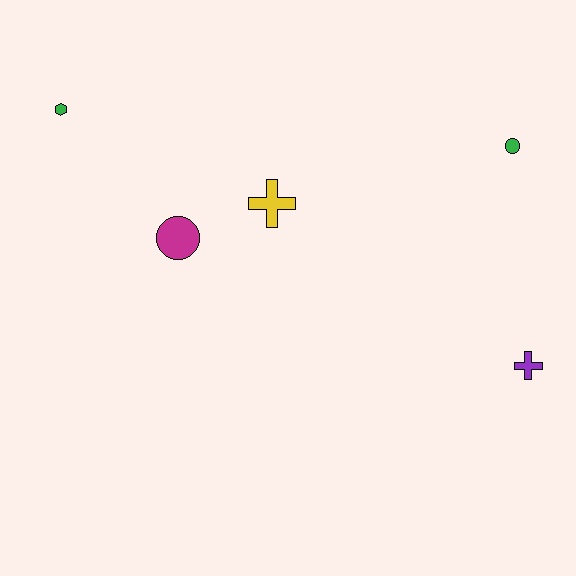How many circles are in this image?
There are 2 circles.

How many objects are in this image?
There are 5 objects.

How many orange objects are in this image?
There are no orange objects.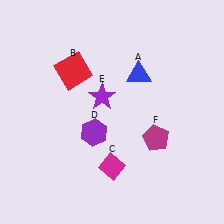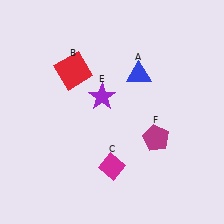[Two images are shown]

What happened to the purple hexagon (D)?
The purple hexagon (D) was removed in Image 2. It was in the bottom-left area of Image 1.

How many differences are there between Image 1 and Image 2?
There is 1 difference between the two images.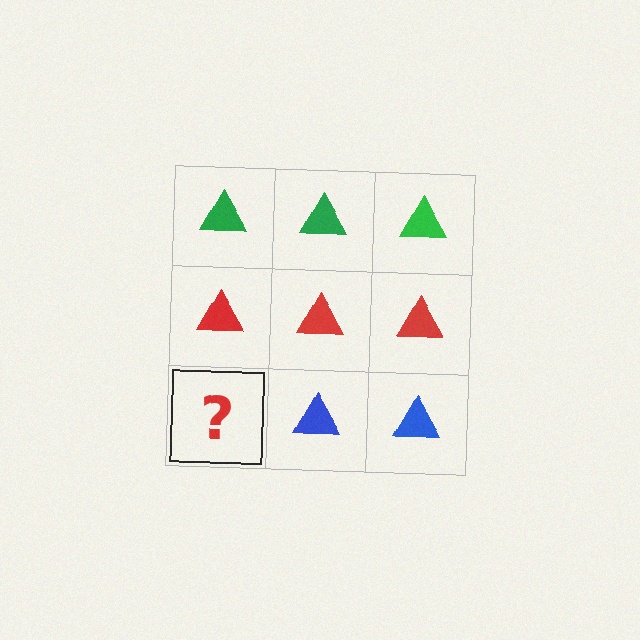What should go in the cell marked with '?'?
The missing cell should contain a blue triangle.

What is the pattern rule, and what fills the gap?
The rule is that each row has a consistent color. The gap should be filled with a blue triangle.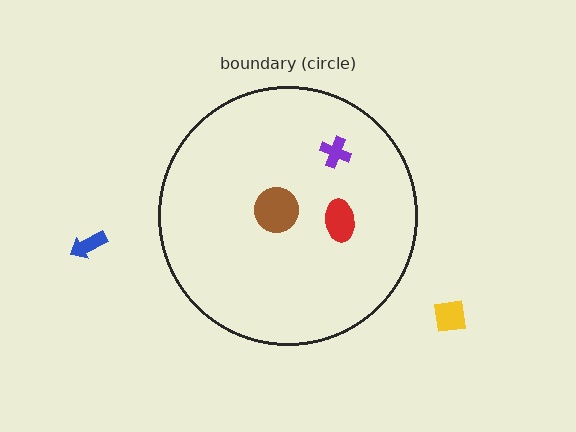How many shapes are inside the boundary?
3 inside, 2 outside.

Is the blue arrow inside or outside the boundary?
Outside.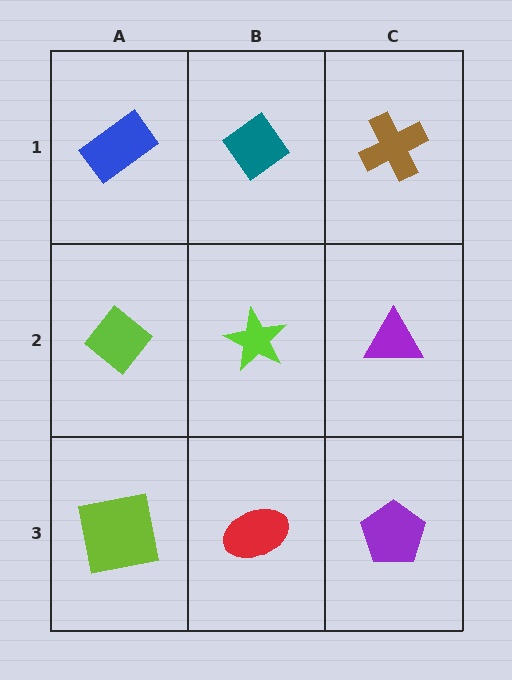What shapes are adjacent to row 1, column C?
A purple triangle (row 2, column C), a teal diamond (row 1, column B).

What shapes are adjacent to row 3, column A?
A lime diamond (row 2, column A), a red ellipse (row 3, column B).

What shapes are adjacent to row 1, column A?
A lime diamond (row 2, column A), a teal diamond (row 1, column B).